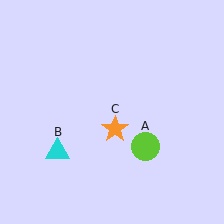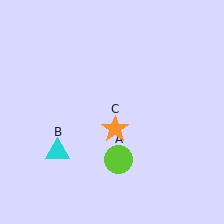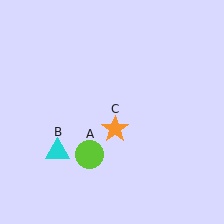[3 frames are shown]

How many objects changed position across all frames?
1 object changed position: lime circle (object A).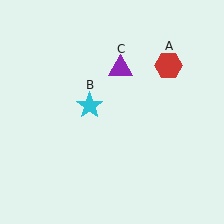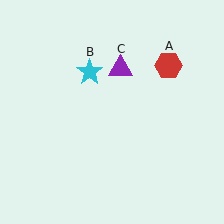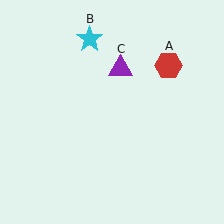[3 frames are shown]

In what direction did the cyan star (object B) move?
The cyan star (object B) moved up.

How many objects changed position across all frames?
1 object changed position: cyan star (object B).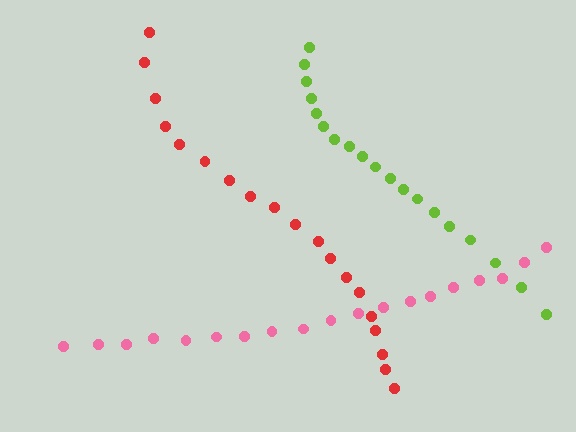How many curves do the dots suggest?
There are 3 distinct paths.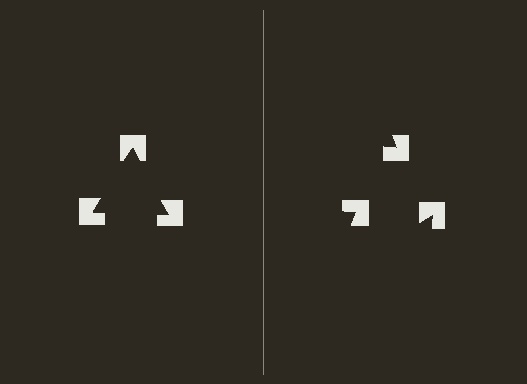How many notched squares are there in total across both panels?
6 — 3 on each side.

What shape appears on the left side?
An illusory triangle.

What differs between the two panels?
The notched squares are positioned identically on both sides; only the wedge orientations differ. On the left they align to a triangle; on the right they are misaligned.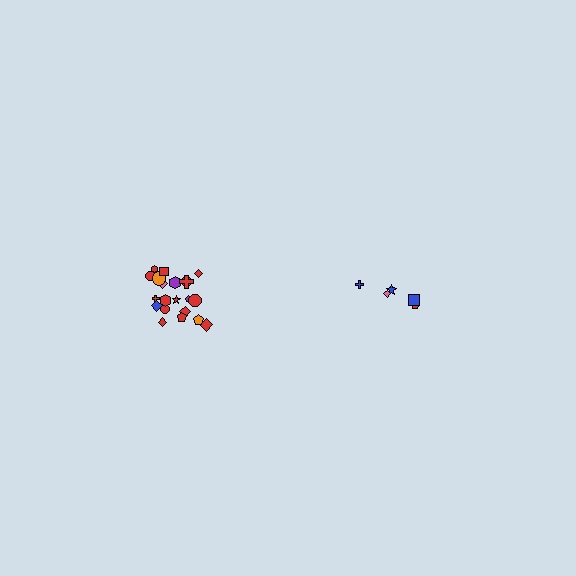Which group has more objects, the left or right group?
The left group.